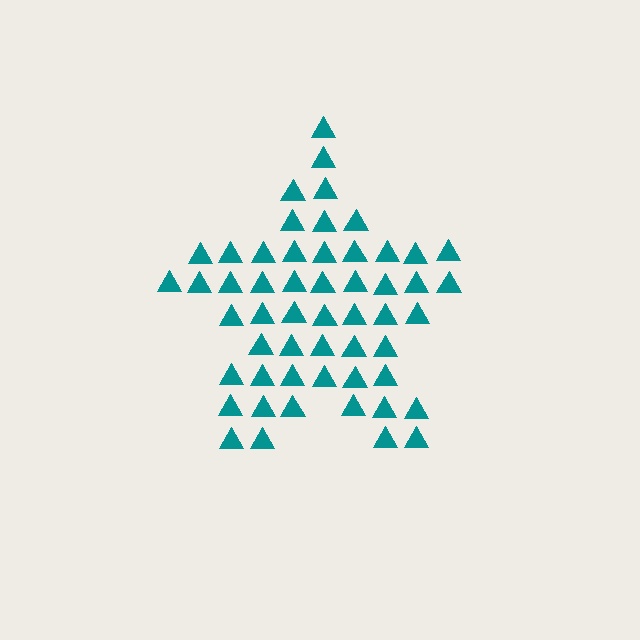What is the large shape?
The large shape is a star.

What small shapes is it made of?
It is made of small triangles.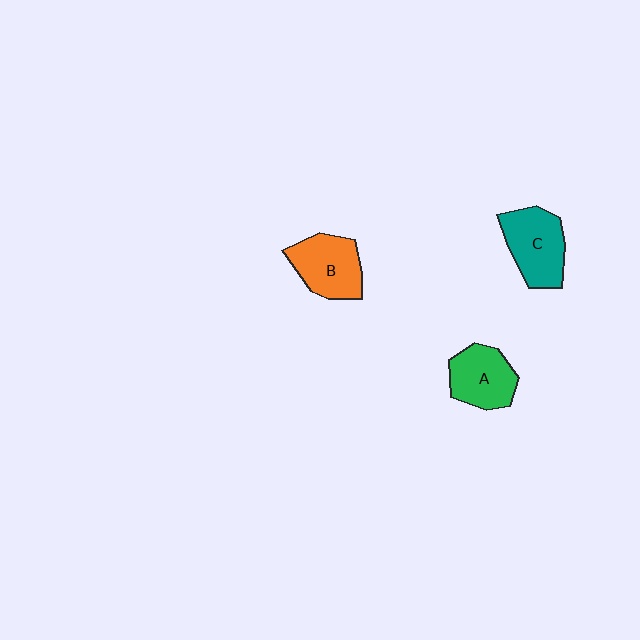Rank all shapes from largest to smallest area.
From largest to smallest: C (teal), B (orange), A (green).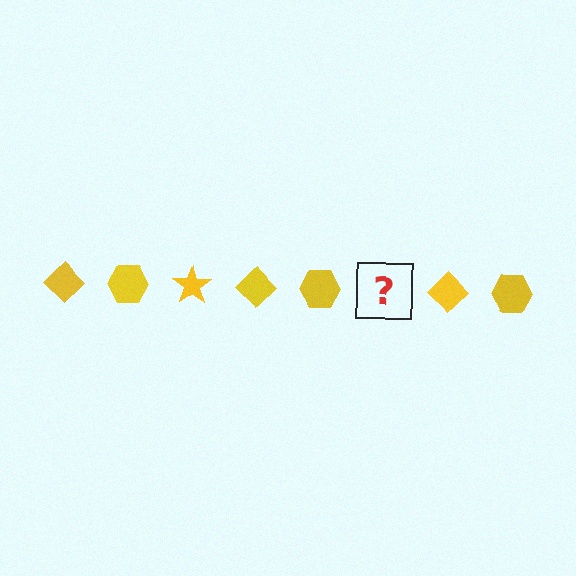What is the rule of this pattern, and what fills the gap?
The rule is that the pattern cycles through diamond, hexagon, star shapes in yellow. The gap should be filled with a yellow star.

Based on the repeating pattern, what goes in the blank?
The blank should be a yellow star.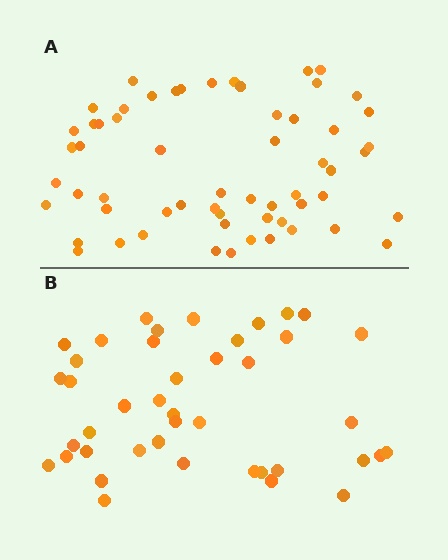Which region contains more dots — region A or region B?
Region A (the top region) has more dots.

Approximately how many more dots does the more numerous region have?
Region A has approximately 15 more dots than region B.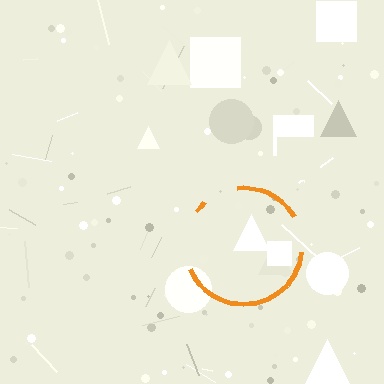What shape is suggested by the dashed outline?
The dashed outline suggests a circle.